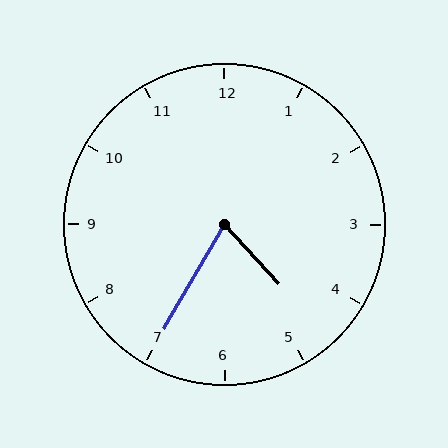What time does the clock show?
4:35.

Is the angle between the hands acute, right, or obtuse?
It is acute.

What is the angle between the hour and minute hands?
Approximately 72 degrees.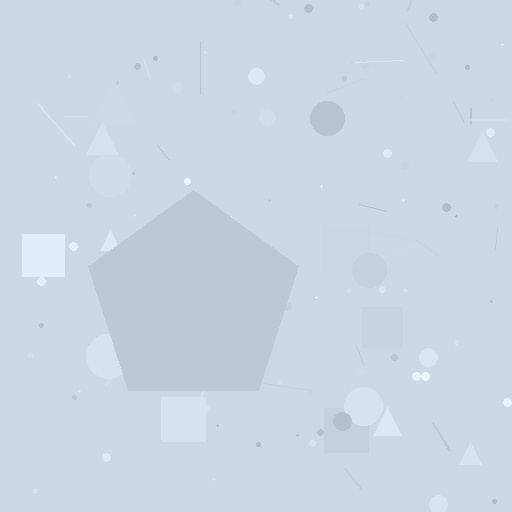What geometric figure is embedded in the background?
A pentagon is embedded in the background.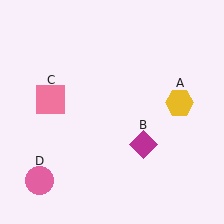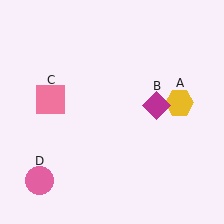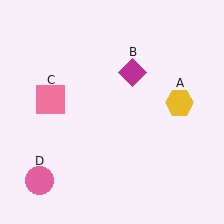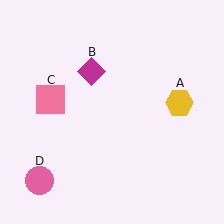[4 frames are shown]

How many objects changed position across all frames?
1 object changed position: magenta diamond (object B).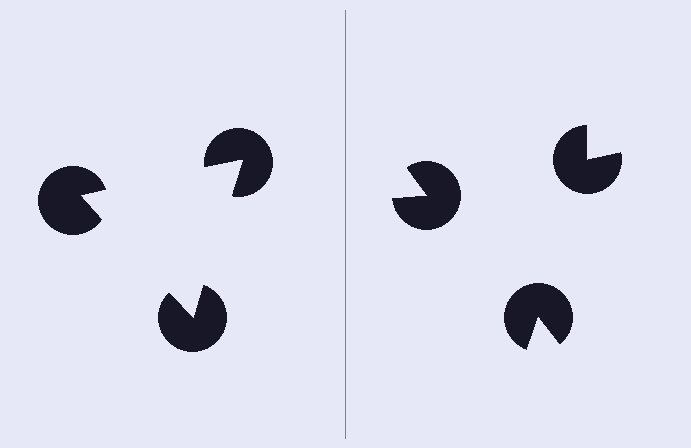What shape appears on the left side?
An illusory triangle.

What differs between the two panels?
The pac-man discs are positioned identically on both sides; only the wedge orientations differ. On the left they align to a triangle; on the right they are misaligned.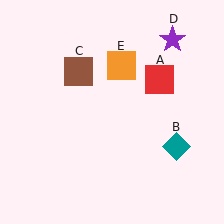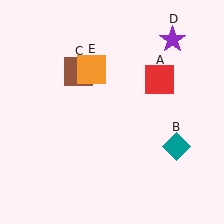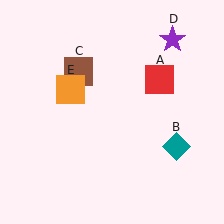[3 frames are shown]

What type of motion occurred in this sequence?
The orange square (object E) rotated counterclockwise around the center of the scene.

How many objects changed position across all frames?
1 object changed position: orange square (object E).